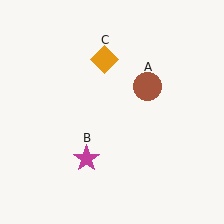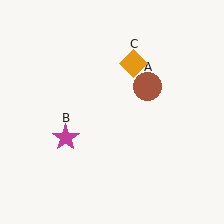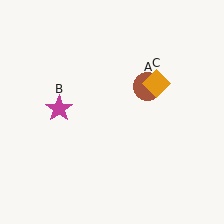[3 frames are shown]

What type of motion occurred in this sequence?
The magenta star (object B), orange diamond (object C) rotated clockwise around the center of the scene.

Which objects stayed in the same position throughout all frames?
Brown circle (object A) remained stationary.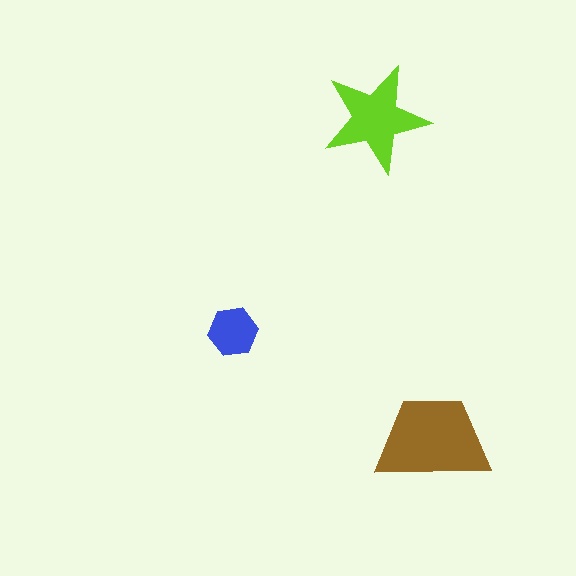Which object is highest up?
The lime star is topmost.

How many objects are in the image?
There are 3 objects in the image.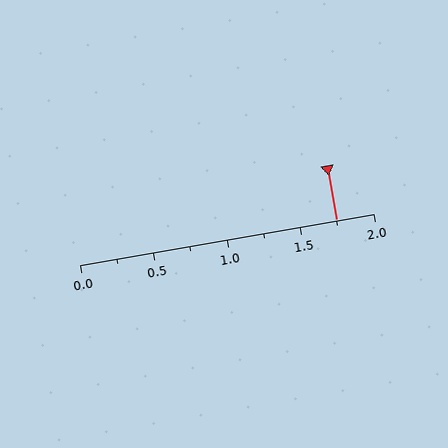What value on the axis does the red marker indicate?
The marker indicates approximately 1.75.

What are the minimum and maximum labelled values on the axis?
The axis runs from 0.0 to 2.0.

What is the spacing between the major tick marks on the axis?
The major ticks are spaced 0.5 apart.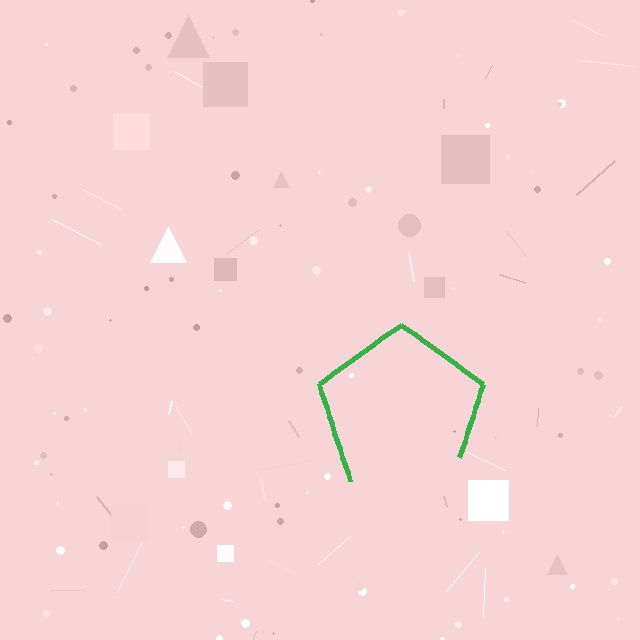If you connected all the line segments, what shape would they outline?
They would outline a pentagon.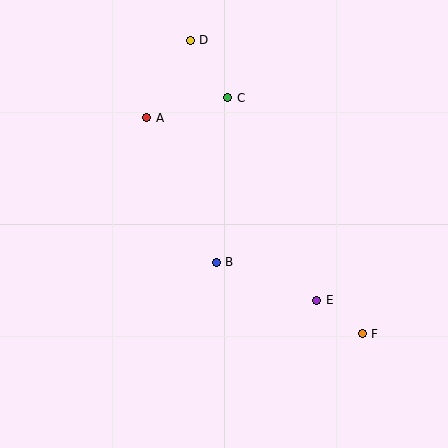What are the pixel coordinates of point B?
Point B is at (216, 262).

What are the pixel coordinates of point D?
Point D is at (190, 40).